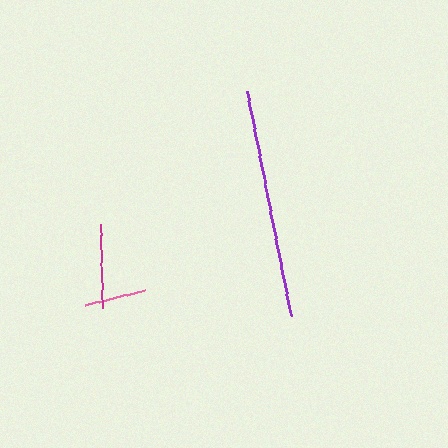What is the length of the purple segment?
The purple segment is approximately 229 pixels long.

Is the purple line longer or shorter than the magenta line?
The purple line is longer than the magenta line.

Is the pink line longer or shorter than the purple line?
The purple line is longer than the pink line.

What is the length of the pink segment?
The pink segment is approximately 62 pixels long.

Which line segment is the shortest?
The pink line is the shortest at approximately 62 pixels.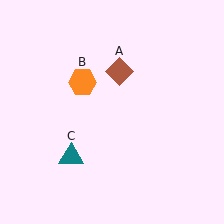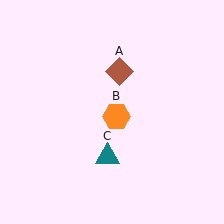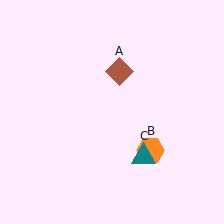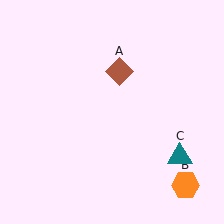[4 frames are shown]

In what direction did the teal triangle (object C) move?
The teal triangle (object C) moved right.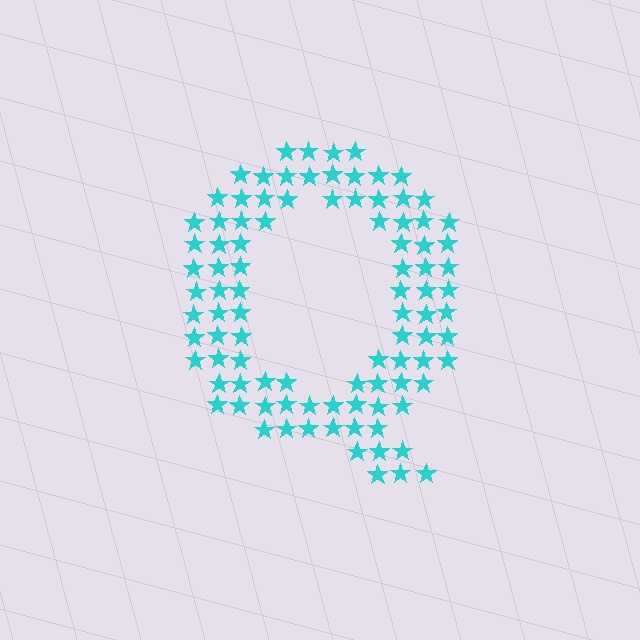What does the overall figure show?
The overall figure shows the letter Q.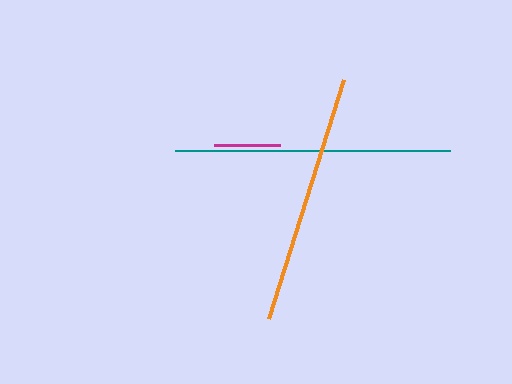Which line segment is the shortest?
The magenta line is the shortest at approximately 66 pixels.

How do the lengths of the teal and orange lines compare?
The teal and orange lines are approximately the same length.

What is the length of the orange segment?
The orange segment is approximately 250 pixels long.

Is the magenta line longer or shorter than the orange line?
The orange line is longer than the magenta line.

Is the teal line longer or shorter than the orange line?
The teal line is longer than the orange line.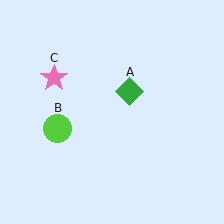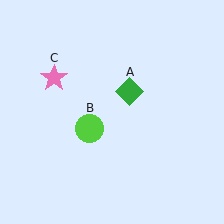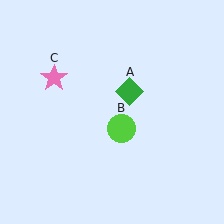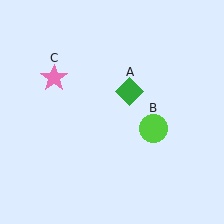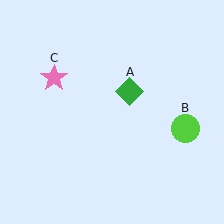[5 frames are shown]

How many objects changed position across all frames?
1 object changed position: lime circle (object B).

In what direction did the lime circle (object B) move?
The lime circle (object B) moved right.